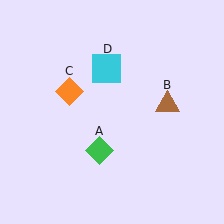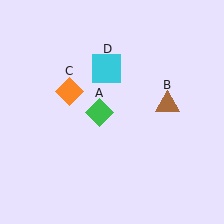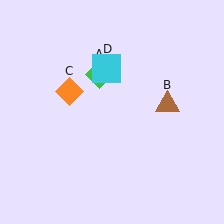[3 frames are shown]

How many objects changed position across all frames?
1 object changed position: green diamond (object A).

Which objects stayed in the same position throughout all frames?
Brown triangle (object B) and orange diamond (object C) and cyan square (object D) remained stationary.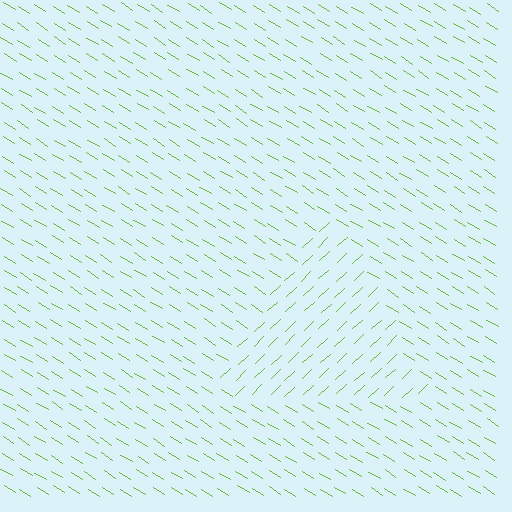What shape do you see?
I see a triangle.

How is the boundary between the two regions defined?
The boundary is defined purely by a change in line orientation (approximately 75 degrees difference). All lines are the same color and thickness.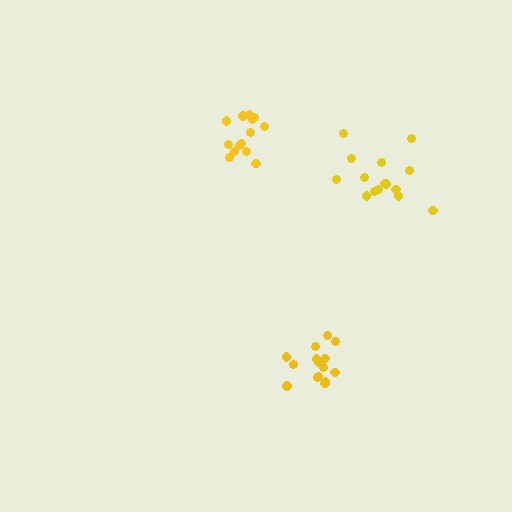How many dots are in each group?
Group 1: 15 dots, Group 2: 14 dots, Group 3: 15 dots (44 total).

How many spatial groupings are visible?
There are 3 spatial groupings.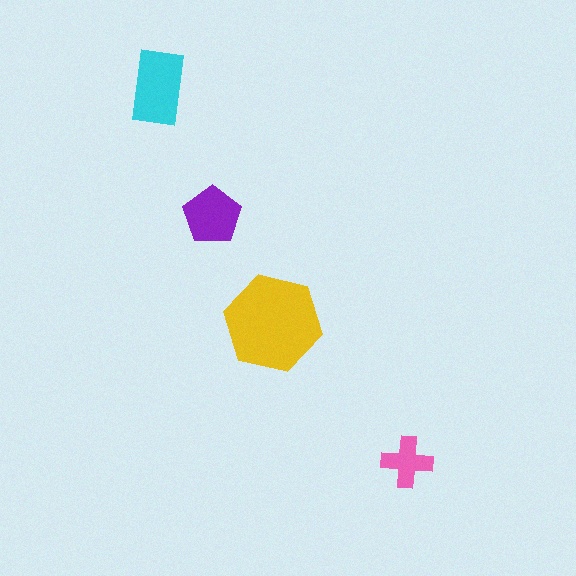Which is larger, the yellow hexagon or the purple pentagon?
The yellow hexagon.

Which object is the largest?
The yellow hexagon.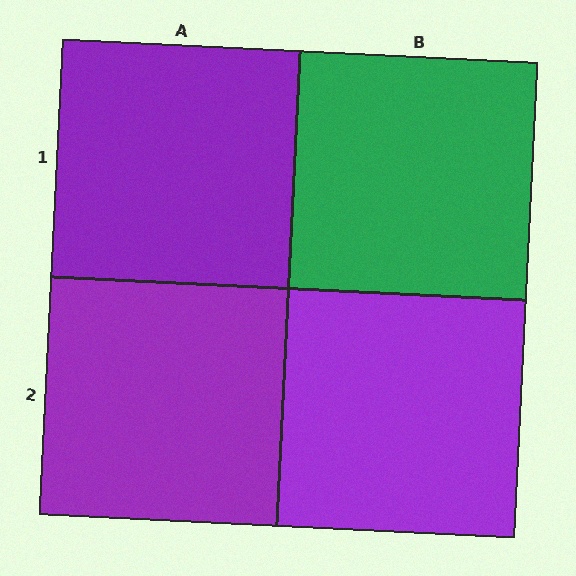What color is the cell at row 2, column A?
Purple.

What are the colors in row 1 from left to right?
Purple, green.